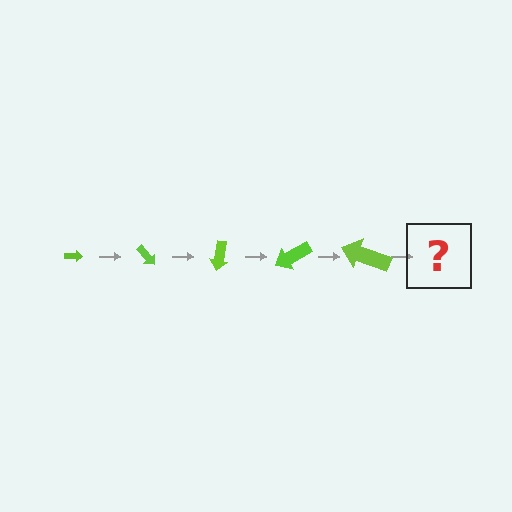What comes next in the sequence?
The next element should be an arrow, larger than the previous one and rotated 250 degrees from the start.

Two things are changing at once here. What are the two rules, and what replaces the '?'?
The two rules are that the arrow grows larger each step and it rotates 50 degrees each step. The '?' should be an arrow, larger than the previous one and rotated 250 degrees from the start.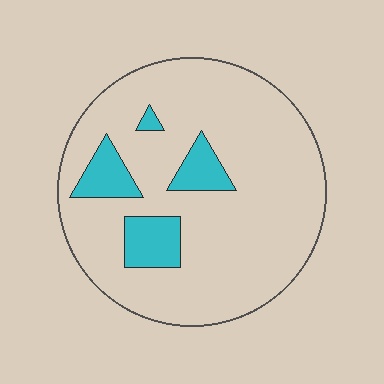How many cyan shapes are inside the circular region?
4.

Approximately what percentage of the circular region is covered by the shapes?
Approximately 15%.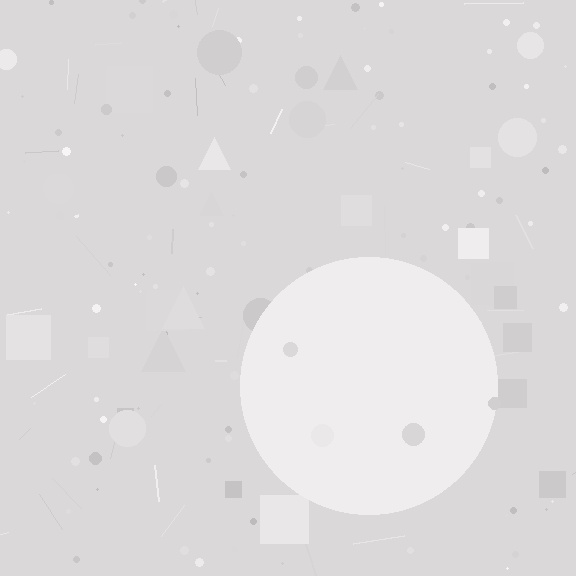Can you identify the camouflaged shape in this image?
The camouflaged shape is a circle.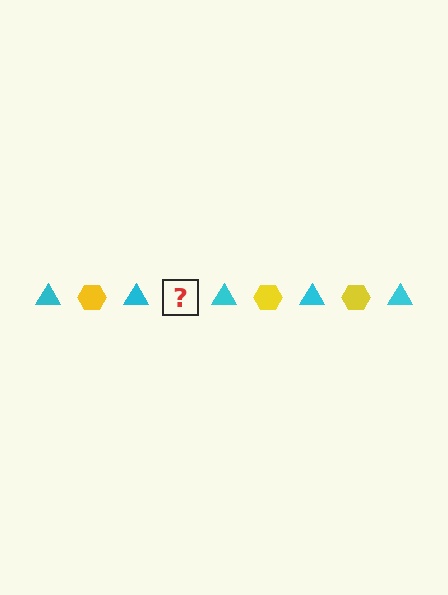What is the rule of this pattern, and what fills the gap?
The rule is that the pattern alternates between cyan triangle and yellow hexagon. The gap should be filled with a yellow hexagon.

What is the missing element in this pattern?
The missing element is a yellow hexagon.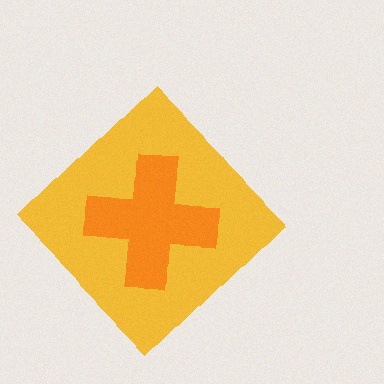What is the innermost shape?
The orange cross.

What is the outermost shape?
The yellow diamond.